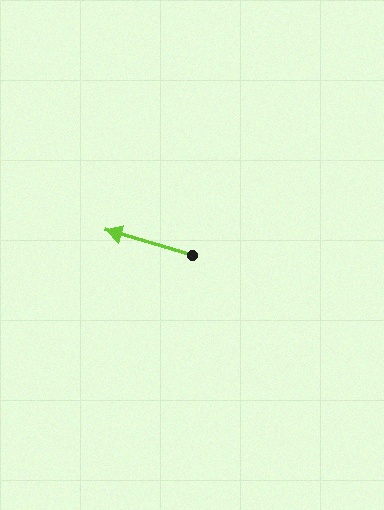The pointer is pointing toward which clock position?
Roughly 10 o'clock.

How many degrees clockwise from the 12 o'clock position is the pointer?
Approximately 286 degrees.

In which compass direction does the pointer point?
West.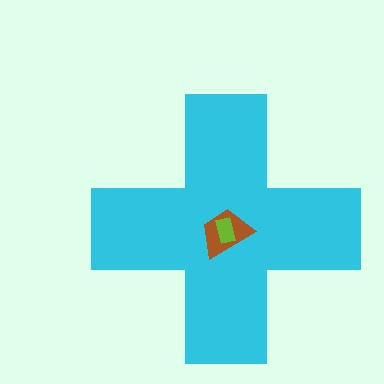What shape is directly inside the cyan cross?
The brown trapezoid.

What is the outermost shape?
The cyan cross.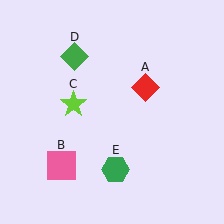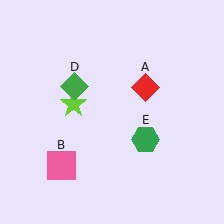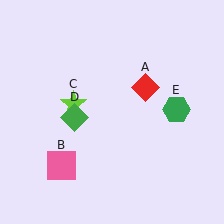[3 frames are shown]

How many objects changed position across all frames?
2 objects changed position: green diamond (object D), green hexagon (object E).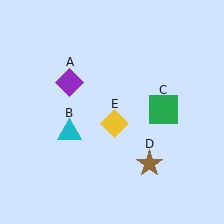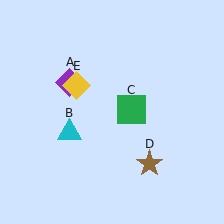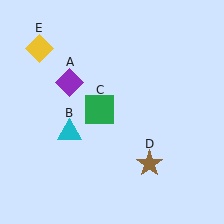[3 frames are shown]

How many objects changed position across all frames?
2 objects changed position: green square (object C), yellow diamond (object E).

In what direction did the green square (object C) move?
The green square (object C) moved left.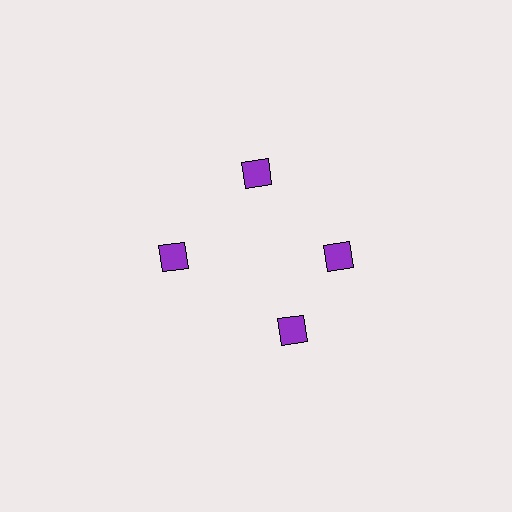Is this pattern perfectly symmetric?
No. The 4 purple squares are arranged in a ring, but one element near the 6 o'clock position is rotated out of alignment along the ring, breaking the 4-fold rotational symmetry.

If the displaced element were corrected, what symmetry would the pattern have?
It would have 4-fold rotational symmetry — the pattern would map onto itself every 90 degrees.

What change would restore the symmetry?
The symmetry would be restored by rotating it back into even spacing with its neighbors so that all 4 squares sit at equal angles and equal distance from the center.